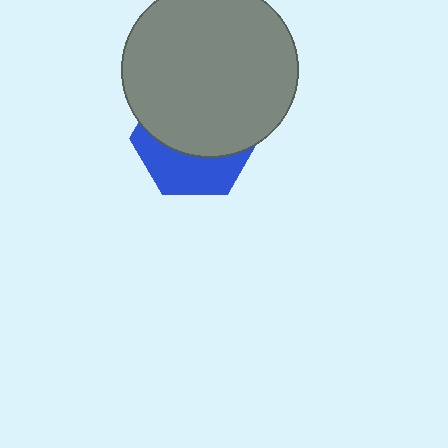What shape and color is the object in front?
The object in front is a gray circle.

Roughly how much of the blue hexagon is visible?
A small part of it is visible (roughly 39%).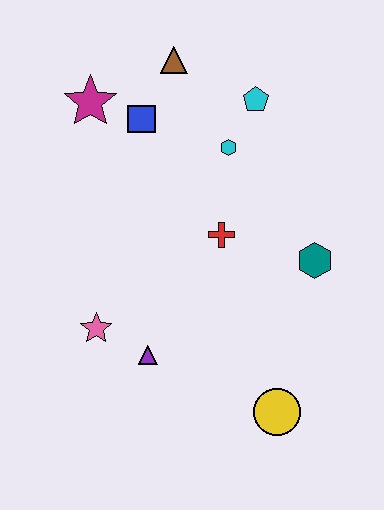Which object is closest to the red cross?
The cyan hexagon is closest to the red cross.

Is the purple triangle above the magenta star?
No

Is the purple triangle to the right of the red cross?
No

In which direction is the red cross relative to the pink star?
The red cross is to the right of the pink star.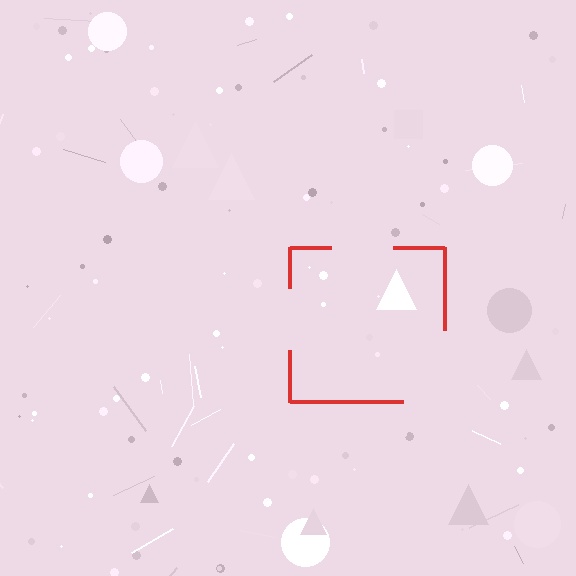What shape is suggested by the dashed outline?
The dashed outline suggests a square.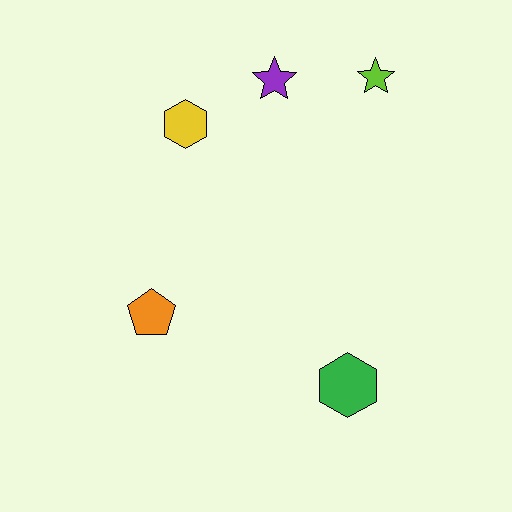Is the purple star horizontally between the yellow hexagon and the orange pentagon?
No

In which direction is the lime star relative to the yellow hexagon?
The lime star is to the right of the yellow hexagon.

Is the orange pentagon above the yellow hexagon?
No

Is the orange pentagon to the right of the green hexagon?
No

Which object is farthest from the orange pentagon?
The lime star is farthest from the orange pentagon.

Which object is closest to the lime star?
The purple star is closest to the lime star.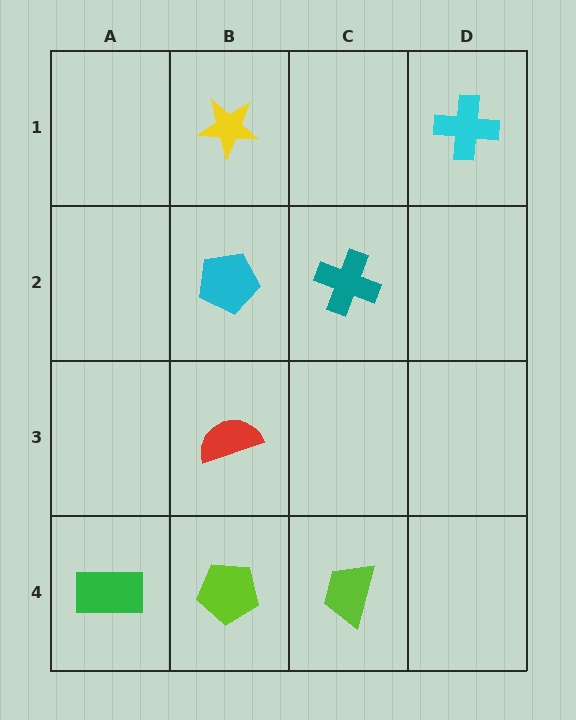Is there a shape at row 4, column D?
No, that cell is empty.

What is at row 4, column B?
A lime pentagon.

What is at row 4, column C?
A lime trapezoid.